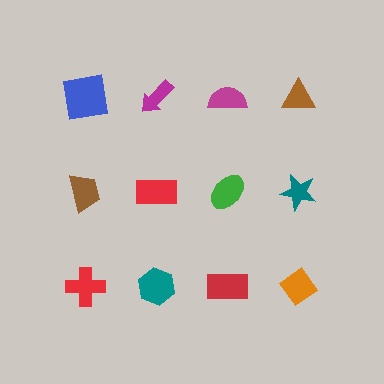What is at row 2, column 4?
A teal star.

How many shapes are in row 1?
4 shapes.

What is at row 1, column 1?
A blue square.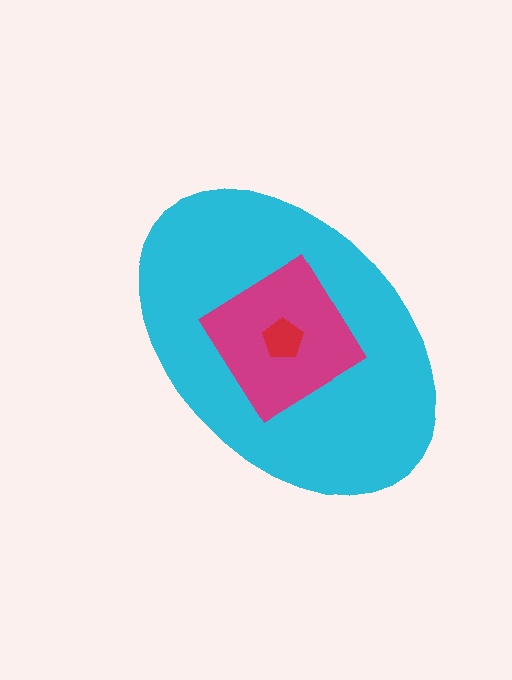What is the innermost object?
The red pentagon.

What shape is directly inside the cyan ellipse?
The magenta diamond.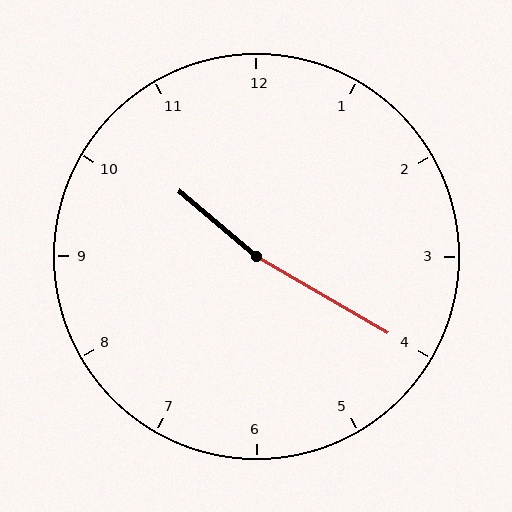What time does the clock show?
10:20.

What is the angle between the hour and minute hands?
Approximately 170 degrees.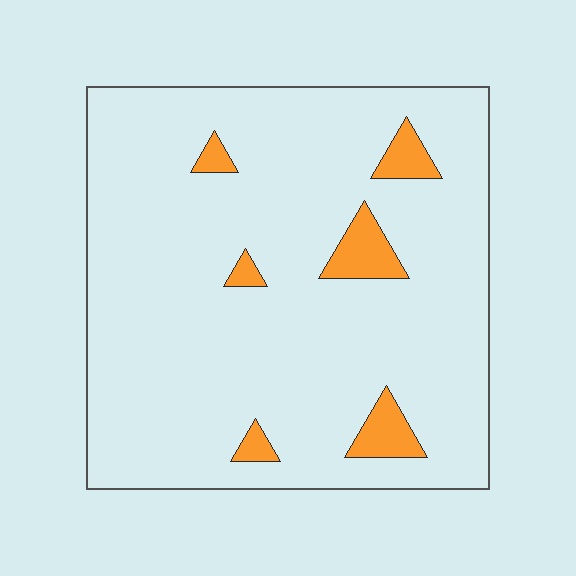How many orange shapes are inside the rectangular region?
6.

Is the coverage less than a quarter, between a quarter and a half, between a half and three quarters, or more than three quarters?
Less than a quarter.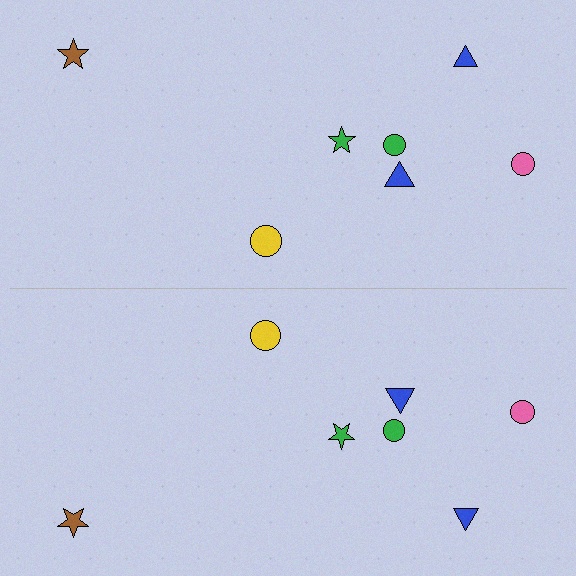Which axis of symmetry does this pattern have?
The pattern has a horizontal axis of symmetry running through the center of the image.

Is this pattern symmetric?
Yes, this pattern has bilateral (reflection) symmetry.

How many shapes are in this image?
There are 14 shapes in this image.